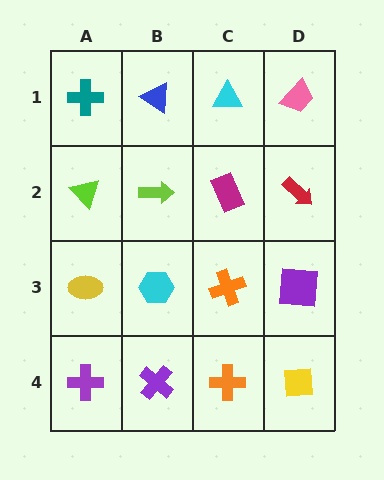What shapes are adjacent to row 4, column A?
A yellow ellipse (row 3, column A), a purple cross (row 4, column B).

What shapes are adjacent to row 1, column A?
A lime triangle (row 2, column A), a blue triangle (row 1, column B).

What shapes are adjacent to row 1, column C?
A magenta rectangle (row 2, column C), a blue triangle (row 1, column B), a pink trapezoid (row 1, column D).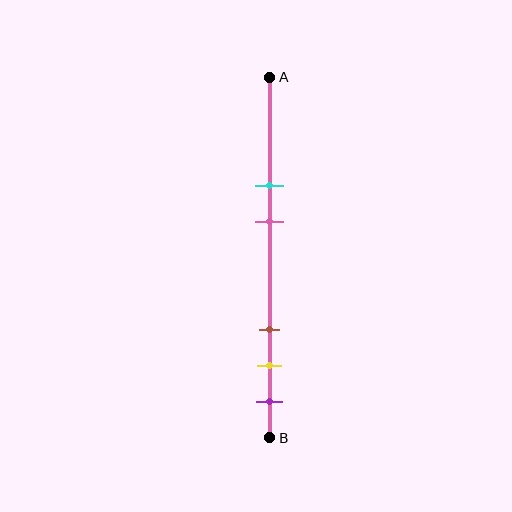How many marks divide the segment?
There are 5 marks dividing the segment.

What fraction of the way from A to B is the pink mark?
The pink mark is approximately 40% (0.4) of the way from A to B.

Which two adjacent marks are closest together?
The yellow and purple marks are the closest adjacent pair.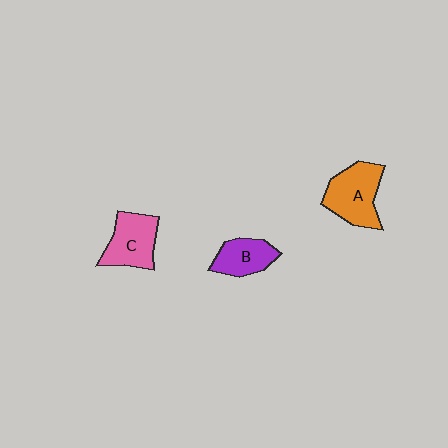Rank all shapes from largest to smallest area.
From largest to smallest: A (orange), C (pink), B (purple).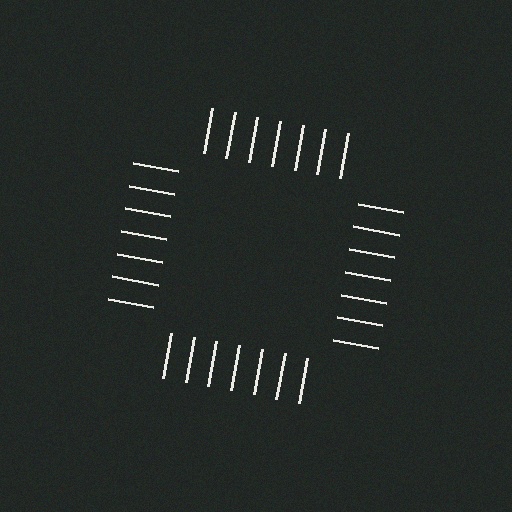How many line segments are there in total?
28 — 7 along each of the 4 edges.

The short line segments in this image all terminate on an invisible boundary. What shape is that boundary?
An illusory square — the line segments terminate on its edges but no continuous stroke is drawn.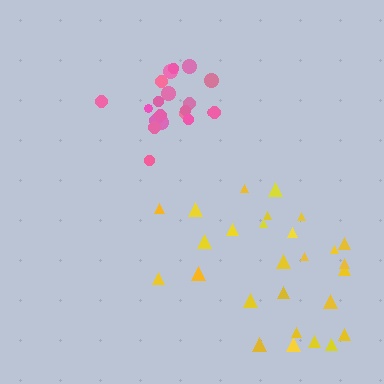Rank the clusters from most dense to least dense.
pink, yellow.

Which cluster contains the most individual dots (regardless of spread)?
Yellow (27).